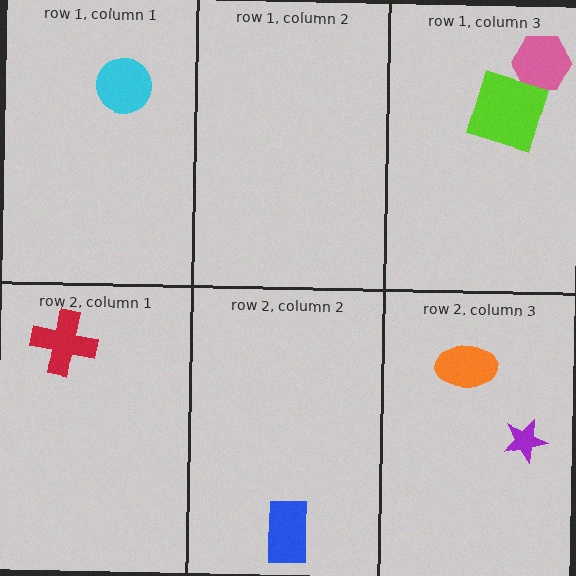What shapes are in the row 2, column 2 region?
The blue rectangle.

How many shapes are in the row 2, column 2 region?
1.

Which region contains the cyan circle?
The row 1, column 1 region.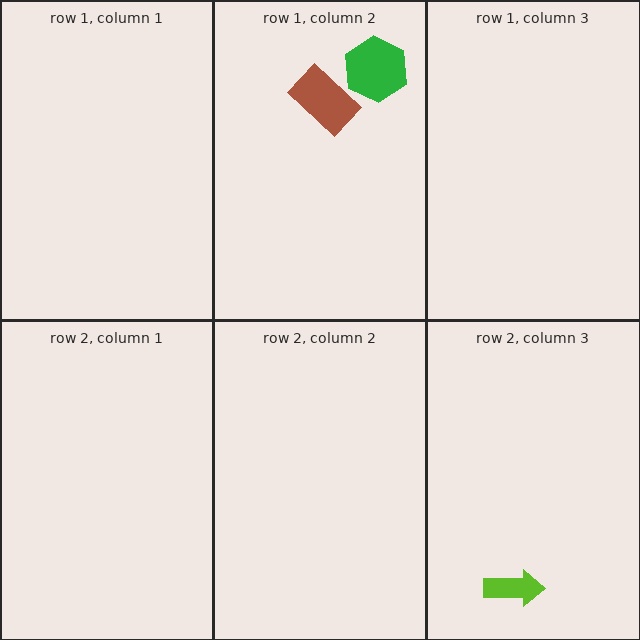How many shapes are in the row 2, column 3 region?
1.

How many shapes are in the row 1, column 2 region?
2.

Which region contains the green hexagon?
The row 1, column 2 region.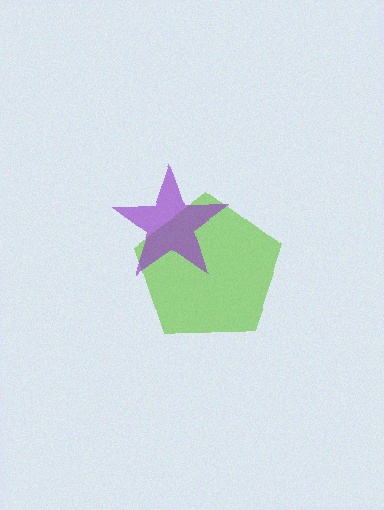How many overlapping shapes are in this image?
There are 2 overlapping shapes in the image.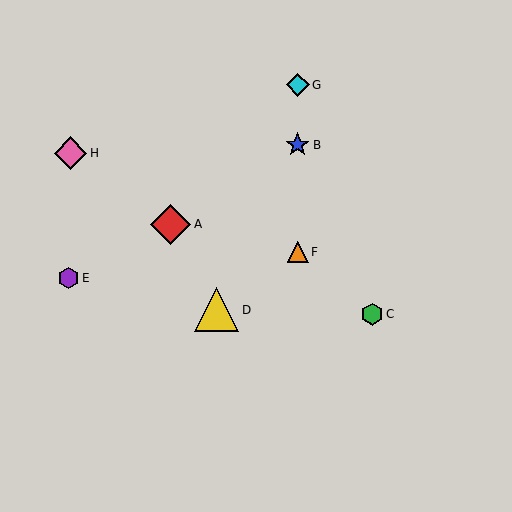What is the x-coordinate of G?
Object G is at x≈298.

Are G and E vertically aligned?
No, G is at x≈298 and E is at x≈69.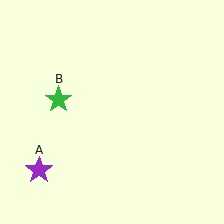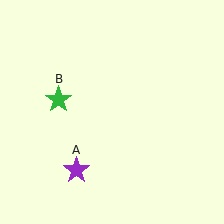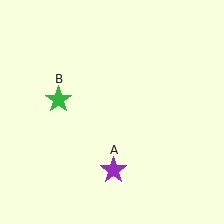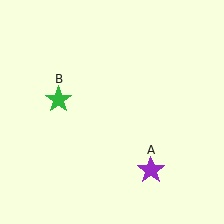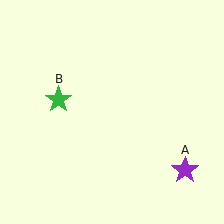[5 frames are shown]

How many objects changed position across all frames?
1 object changed position: purple star (object A).